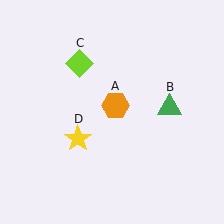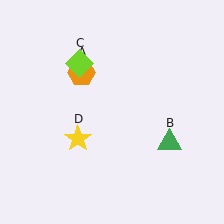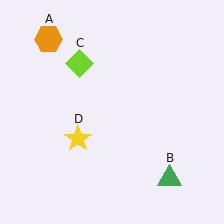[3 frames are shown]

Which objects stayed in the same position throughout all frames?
Lime diamond (object C) and yellow star (object D) remained stationary.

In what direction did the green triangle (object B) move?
The green triangle (object B) moved down.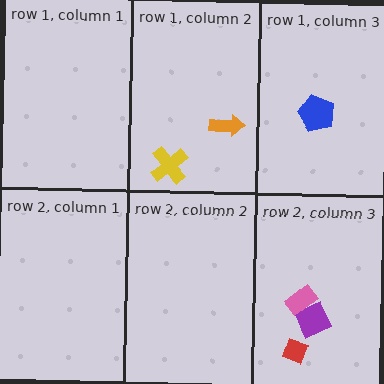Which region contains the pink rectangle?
The row 2, column 3 region.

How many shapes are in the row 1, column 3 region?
1.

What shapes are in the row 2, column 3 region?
The purple square, the red diamond, the pink rectangle.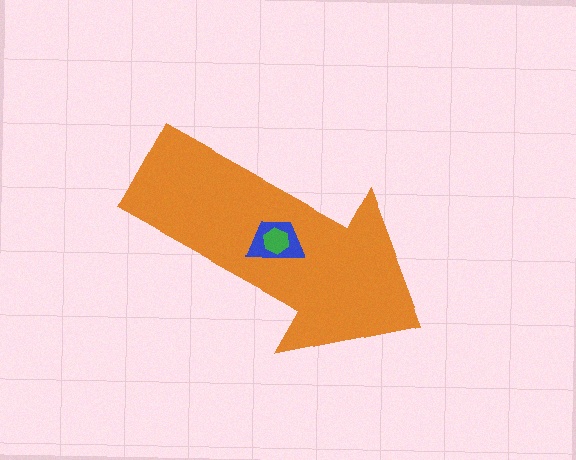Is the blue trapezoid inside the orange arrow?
Yes.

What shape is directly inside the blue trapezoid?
The green hexagon.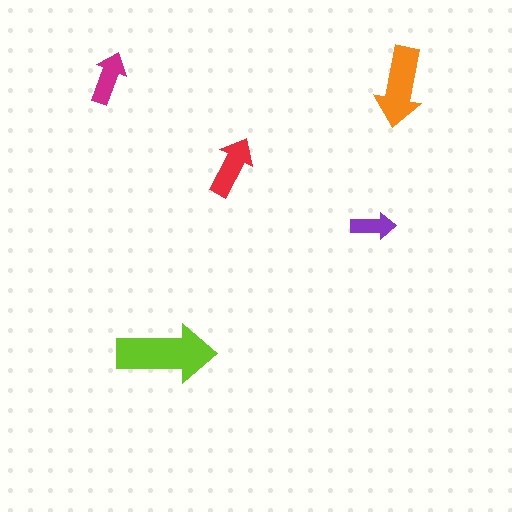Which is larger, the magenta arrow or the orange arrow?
The orange one.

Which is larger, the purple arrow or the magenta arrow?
The magenta one.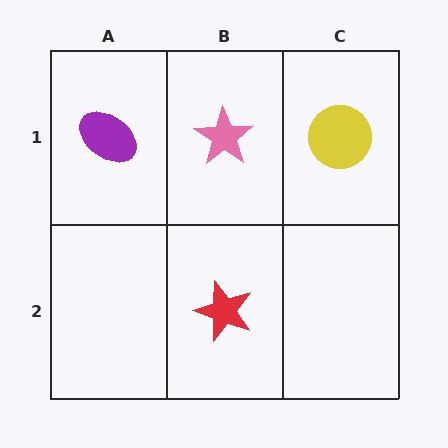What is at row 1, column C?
A yellow circle.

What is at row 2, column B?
A red star.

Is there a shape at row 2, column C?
No, that cell is empty.